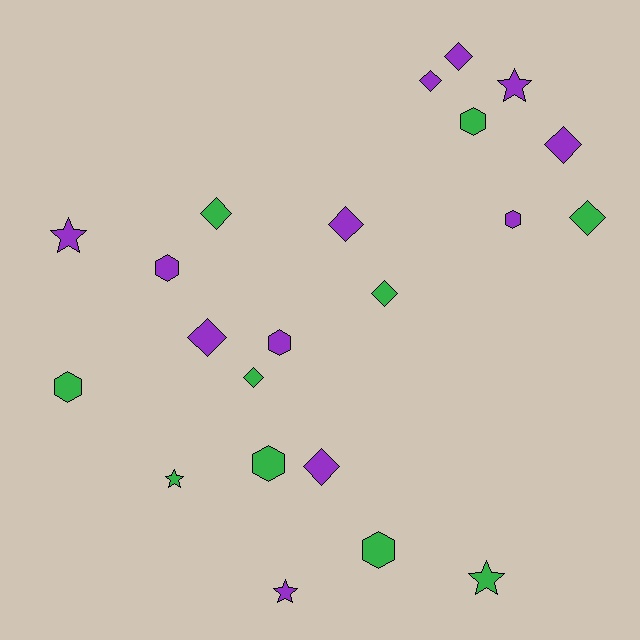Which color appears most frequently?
Purple, with 12 objects.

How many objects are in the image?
There are 22 objects.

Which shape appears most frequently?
Diamond, with 10 objects.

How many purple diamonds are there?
There are 6 purple diamonds.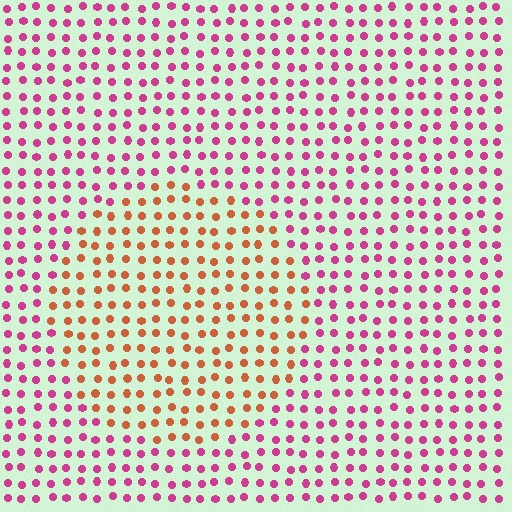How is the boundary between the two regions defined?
The boundary is defined purely by a slight shift in hue (about 51 degrees). Spacing, size, and orientation are identical on both sides.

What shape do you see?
I see a circle.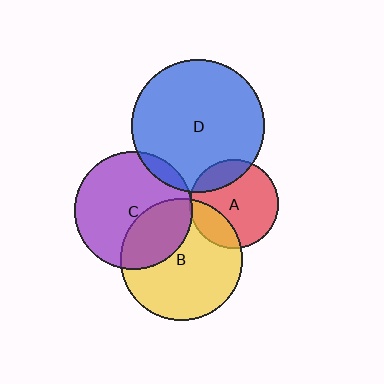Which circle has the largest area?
Circle D (blue).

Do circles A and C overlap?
Yes.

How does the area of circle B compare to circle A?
Approximately 1.9 times.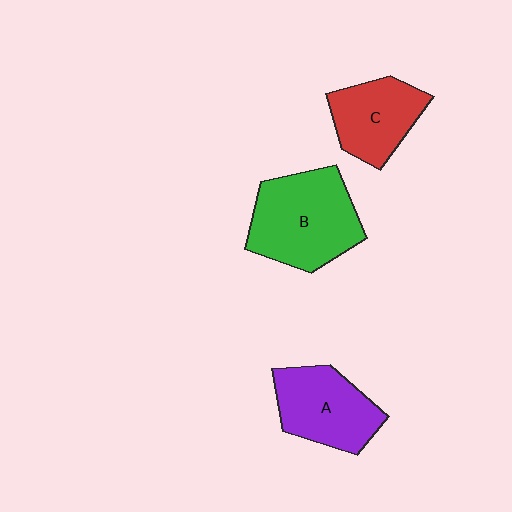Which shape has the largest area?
Shape B (green).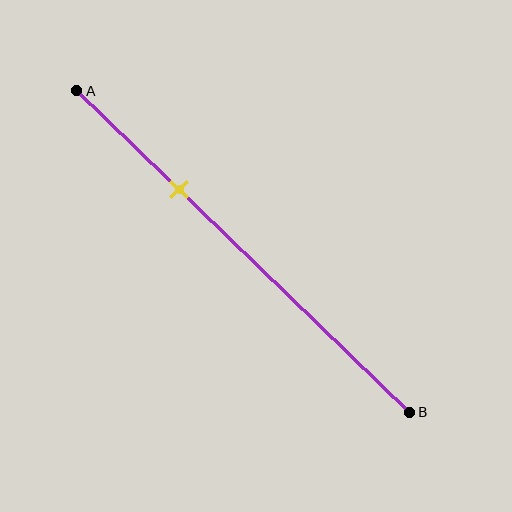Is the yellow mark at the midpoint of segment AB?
No, the mark is at about 30% from A, not at the 50% midpoint.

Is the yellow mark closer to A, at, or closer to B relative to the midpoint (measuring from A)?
The yellow mark is closer to point A than the midpoint of segment AB.